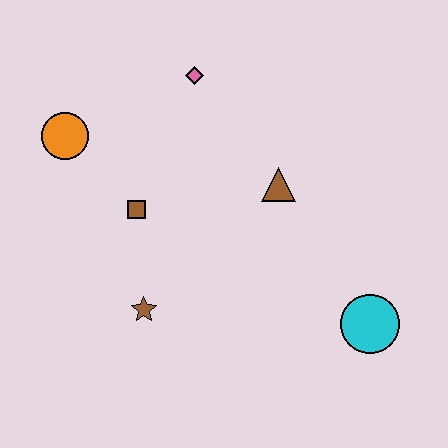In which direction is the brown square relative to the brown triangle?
The brown square is to the left of the brown triangle.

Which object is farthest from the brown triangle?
The orange circle is farthest from the brown triangle.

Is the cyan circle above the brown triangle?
No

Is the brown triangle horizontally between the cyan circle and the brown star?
Yes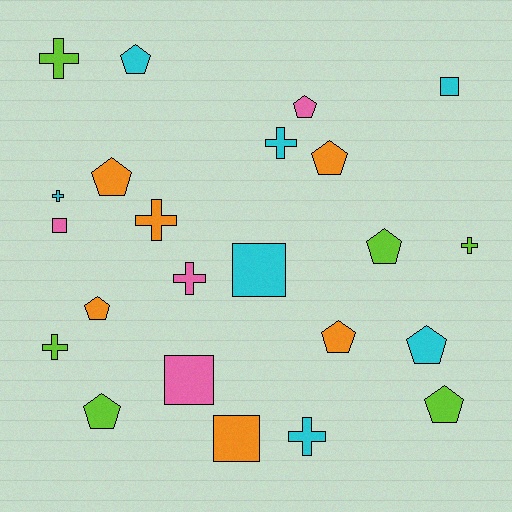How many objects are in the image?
There are 23 objects.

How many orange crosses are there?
There is 1 orange cross.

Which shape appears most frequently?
Pentagon, with 10 objects.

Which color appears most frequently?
Cyan, with 7 objects.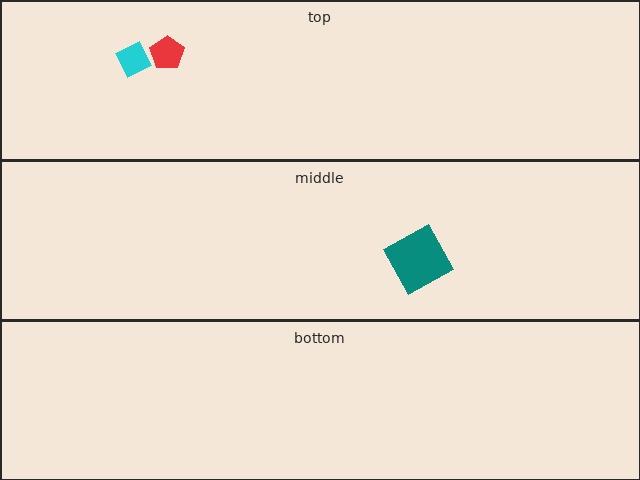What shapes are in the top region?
The cyan diamond, the red pentagon.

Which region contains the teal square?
The middle region.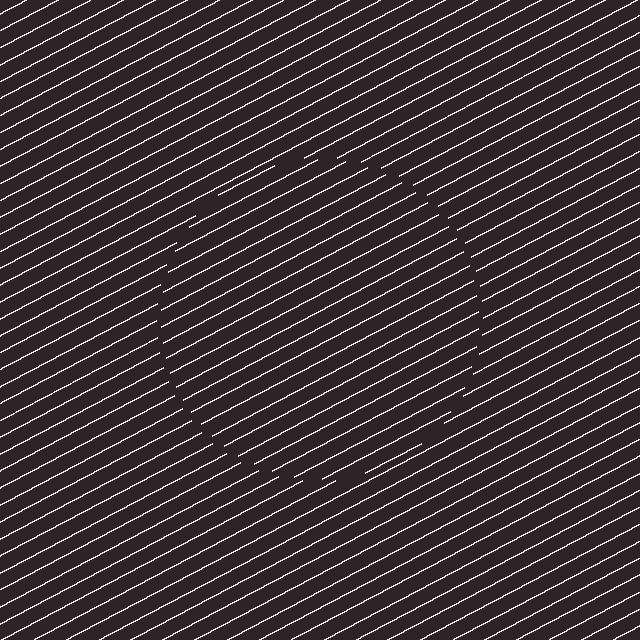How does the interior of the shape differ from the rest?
The interior of the shape contains the same grating, shifted by half a period — the contour is defined by the phase discontinuity where line-ends from the inner and outer gratings abut.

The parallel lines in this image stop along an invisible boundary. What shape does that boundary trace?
An illusory circle. The interior of the shape contains the same grating, shifted by half a period — the contour is defined by the phase discontinuity where line-ends from the inner and outer gratings abut.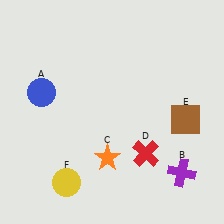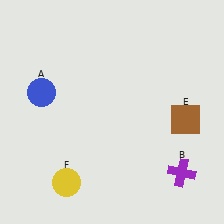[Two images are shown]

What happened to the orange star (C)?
The orange star (C) was removed in Image 2. It was in the bottom-left area of Image 1.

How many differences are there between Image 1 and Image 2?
There are 2 differences between the two images.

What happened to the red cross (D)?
The red cross (D) was removed in Image 2. It was in the bottom-right area of Image 1.